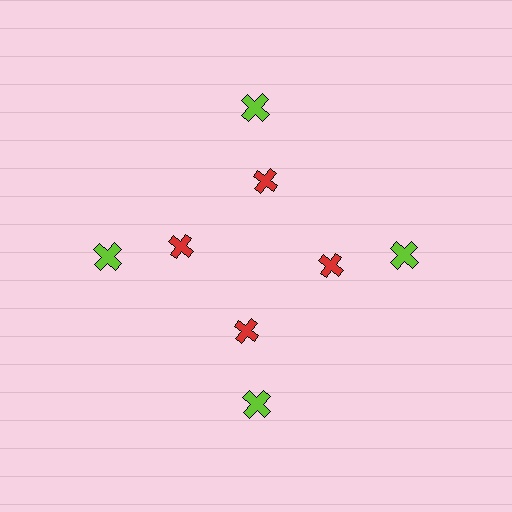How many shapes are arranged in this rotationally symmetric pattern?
There are 8 shapes, arranged in 4 groups of 2.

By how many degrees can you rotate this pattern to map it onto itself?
The pattern maps onto itself every 90 degrees of rotation.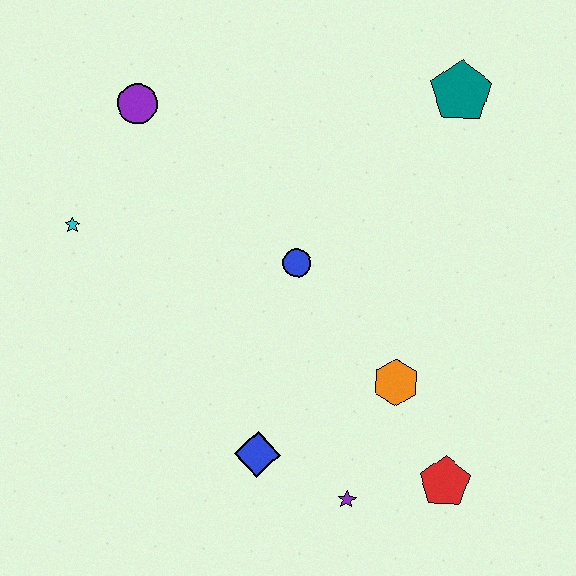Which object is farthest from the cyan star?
The red pentagon is farthest from the cyan star.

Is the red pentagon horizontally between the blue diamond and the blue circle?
No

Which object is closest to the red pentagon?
The purple star is closest to the red pentagon.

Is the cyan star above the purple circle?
No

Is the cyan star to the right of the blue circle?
No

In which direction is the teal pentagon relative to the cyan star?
The teal pentagon is to the right of the cyan star.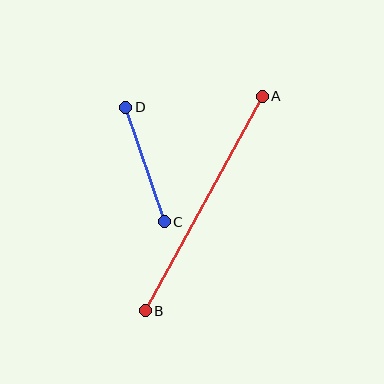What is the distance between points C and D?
The distance is approximately 121 pixels.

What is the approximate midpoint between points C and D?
The midpoint is at approximately (145, 165) pixels.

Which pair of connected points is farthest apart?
Points A and B are farthest apart.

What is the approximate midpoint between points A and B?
The midpoint is at approximately (204, 204) pixels.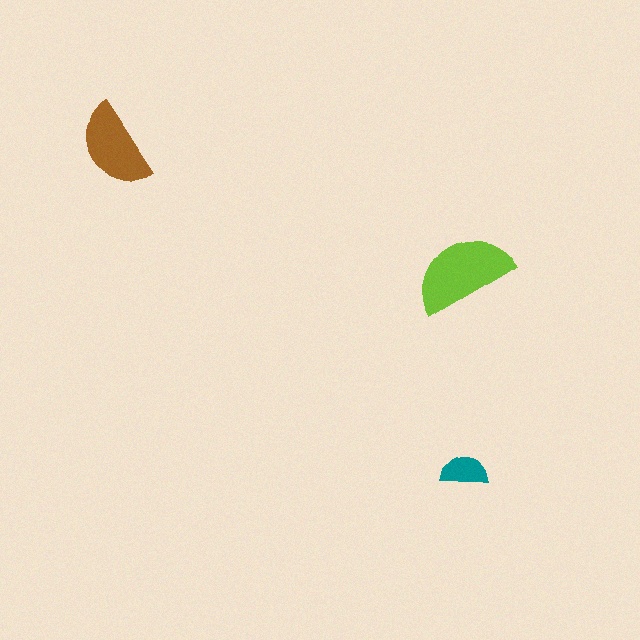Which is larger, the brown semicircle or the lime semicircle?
The lime one.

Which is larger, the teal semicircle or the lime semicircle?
The lime one.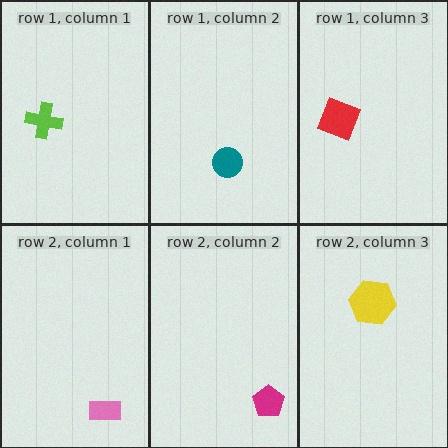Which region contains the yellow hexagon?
The row 2, column 3 region.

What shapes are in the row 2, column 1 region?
The pink rectangle.